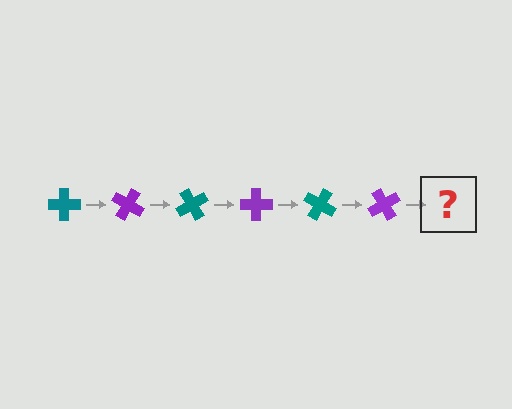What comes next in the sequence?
The next element should be a teal cross, rotated 180 degrees from the start.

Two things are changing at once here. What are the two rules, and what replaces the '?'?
The two rules are that it rotates 30 degrees each step and the color cycles through teal and purple. The '?' should be a teal cross, rotated 180 degrees from the start.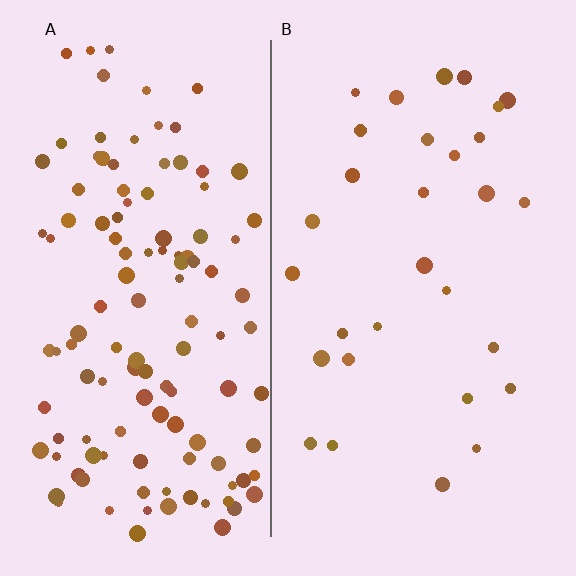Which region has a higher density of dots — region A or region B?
A (the left).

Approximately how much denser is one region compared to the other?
Approximately 4.0× — region A over region B.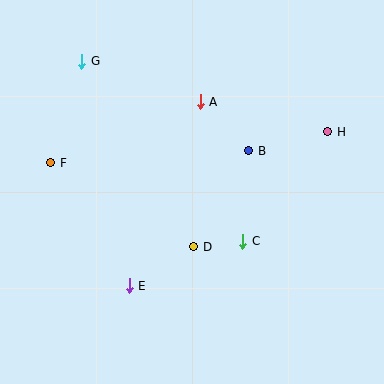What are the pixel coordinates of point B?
Point B is at (249, 151).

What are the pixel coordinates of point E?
Point E is at (129, 286).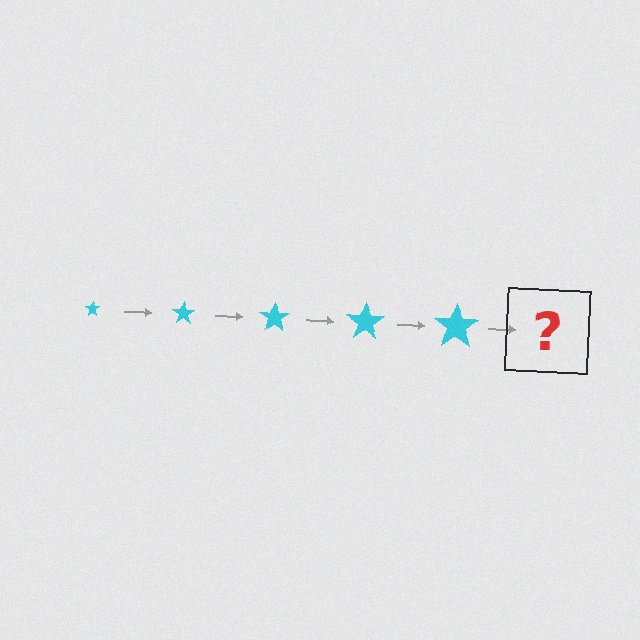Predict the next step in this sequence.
The next step is a cyan star, larger than the previous one.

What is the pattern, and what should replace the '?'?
The pattern is that the star gets progressively larger each step. The '?' should be a cyan star, larger than the previous one.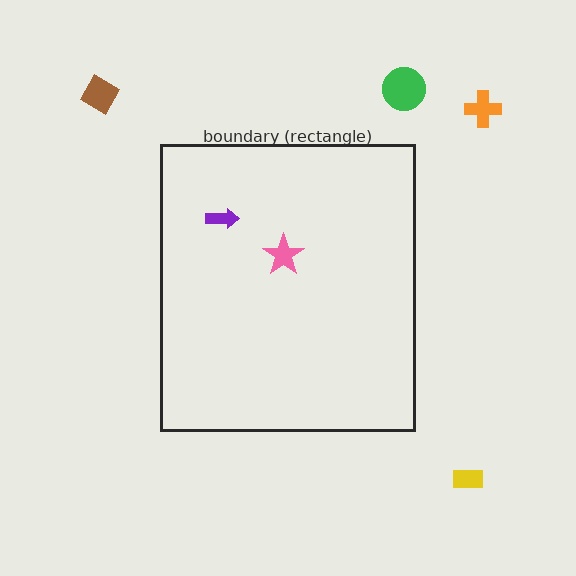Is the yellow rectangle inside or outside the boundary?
Outside.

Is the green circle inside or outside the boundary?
Outside.